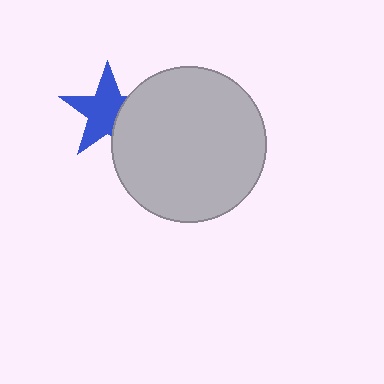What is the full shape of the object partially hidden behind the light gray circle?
The partially hidden object is a blue star.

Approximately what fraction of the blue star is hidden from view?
Roughly 32% of the blue star is hidden behind the light gray circle.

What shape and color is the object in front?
The object in front is a light gray circle.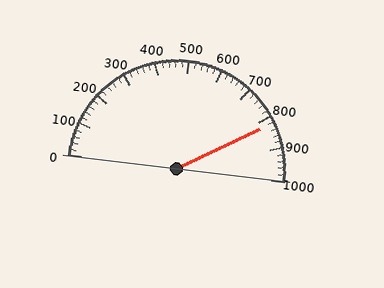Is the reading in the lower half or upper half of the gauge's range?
The reading is in the upper half of the range (0 to 1000).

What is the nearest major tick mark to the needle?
The nearest major tick mark is 800.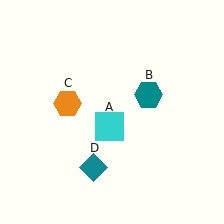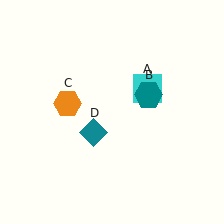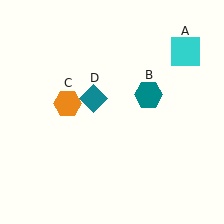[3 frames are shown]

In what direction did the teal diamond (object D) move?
The teal diamond (object D) moved up.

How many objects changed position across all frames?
2 objects changed position: cyan square (object A), teal diamond (object D).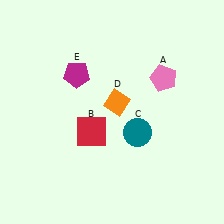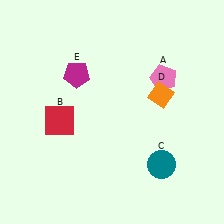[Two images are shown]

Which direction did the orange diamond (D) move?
The orange diamond (D) moved right.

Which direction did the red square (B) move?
The red square (B) moved left.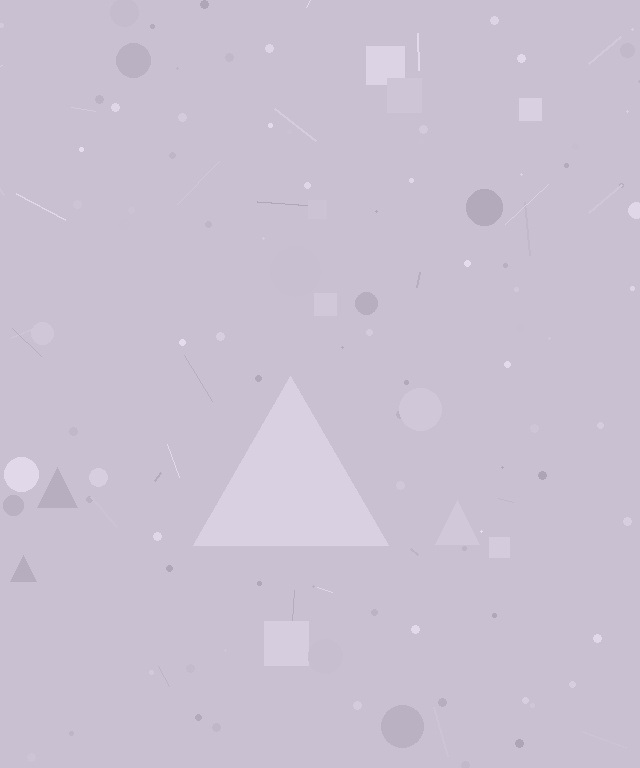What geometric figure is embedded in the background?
A triangle is embedded in the background.